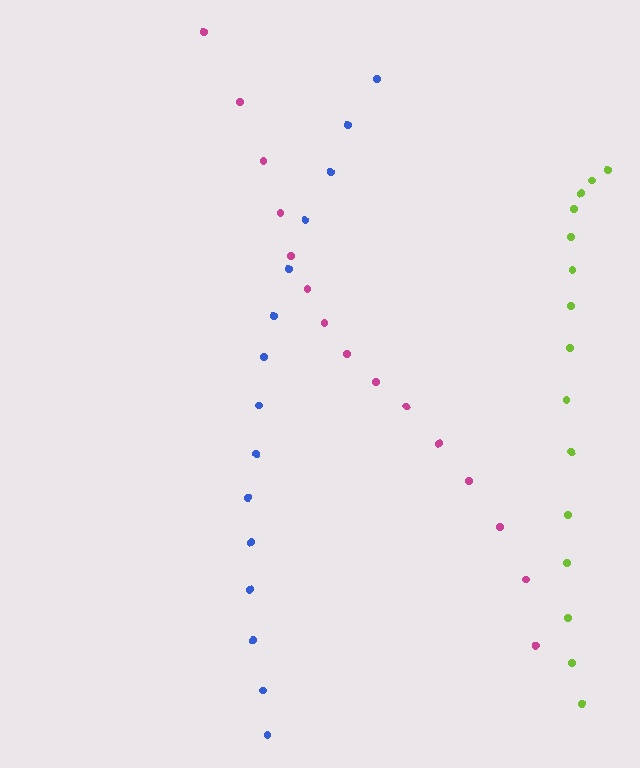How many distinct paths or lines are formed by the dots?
There are 3 distinct paths.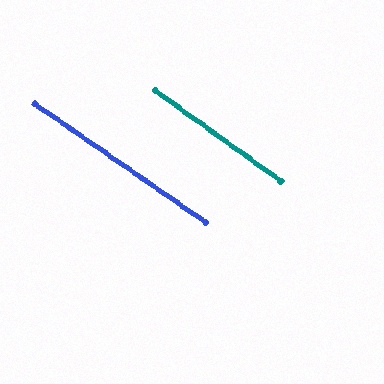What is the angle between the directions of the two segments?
Approximately 1 degree.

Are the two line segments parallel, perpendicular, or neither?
Parallel — their directions differ by only 1.0°.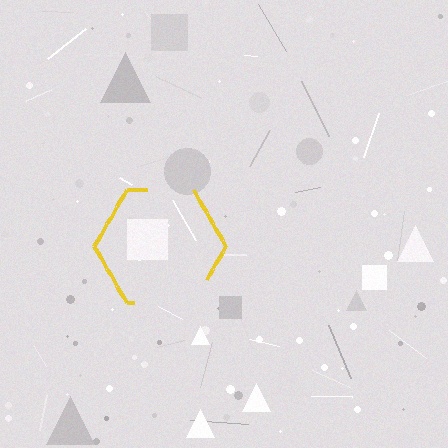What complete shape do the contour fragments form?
The contour fragments form a hexagon.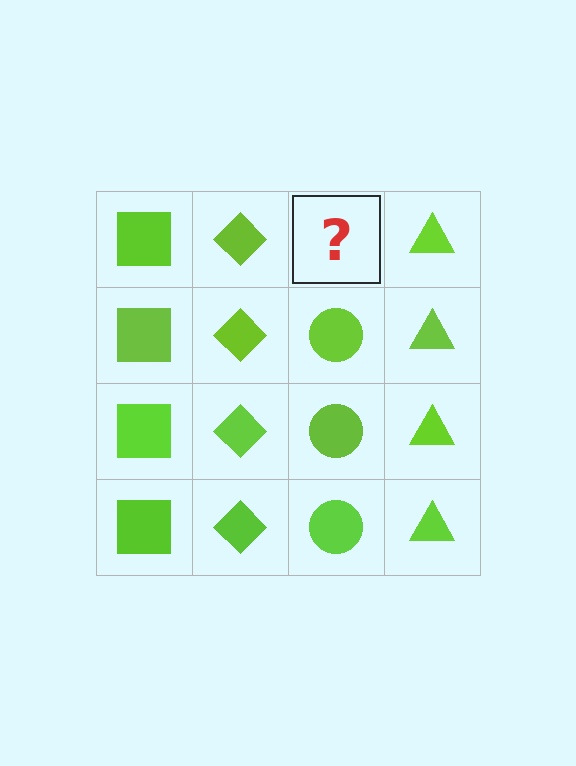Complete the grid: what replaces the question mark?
The question mark should be replaced with a lime circle.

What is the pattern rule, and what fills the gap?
The rule is that each column has a consistent shape. The gap should be filled with a lime circle.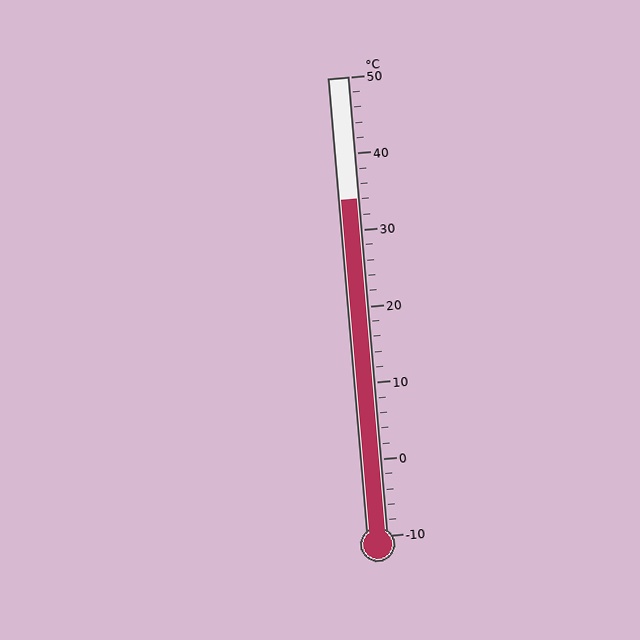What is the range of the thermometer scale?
The thermometer scale ranges from -10°C to 50°C.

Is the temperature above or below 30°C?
The temperature is above 30°C.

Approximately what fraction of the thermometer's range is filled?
The thermometer is filled to approximately 75% of its range.